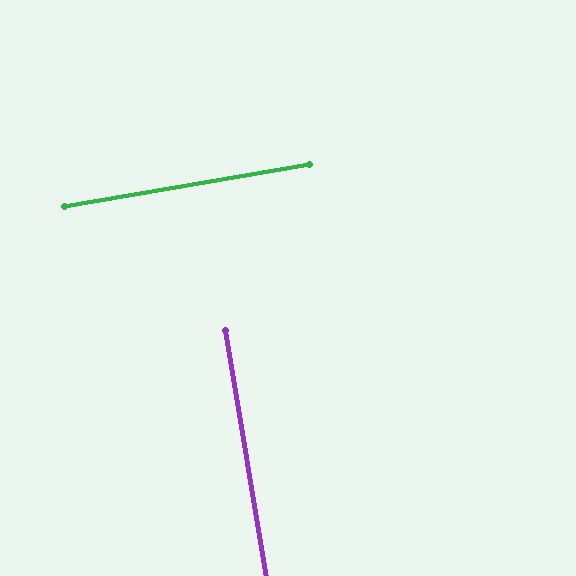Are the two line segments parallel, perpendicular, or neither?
Perpendicular — they meet at approximately 90°.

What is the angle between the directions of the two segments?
Approximately 90 degrees.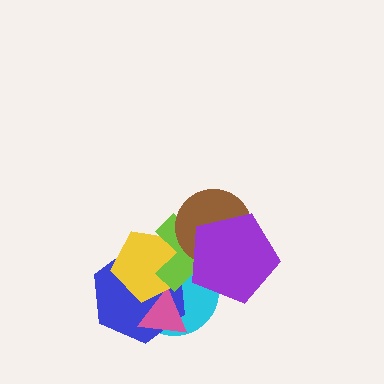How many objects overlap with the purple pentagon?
3 objects overlap with the purple pentagon.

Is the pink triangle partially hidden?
Yes, it is partially covered by another shape.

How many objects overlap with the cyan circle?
5 objects overlap with the cyan circle.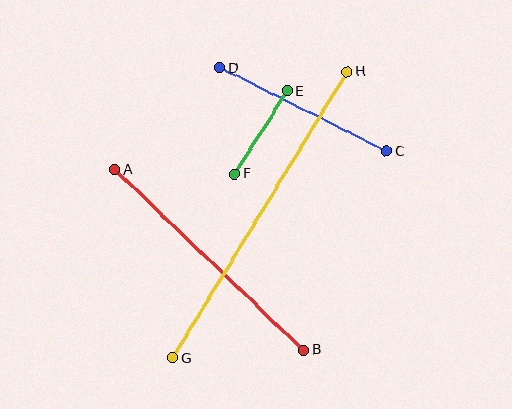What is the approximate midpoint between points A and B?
The midpoint is at approximately (209, 260) pixels.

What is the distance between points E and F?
The distance is approximately 98 pixels.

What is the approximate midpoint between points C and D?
The midpoint is at approximately (303, 110) pixels.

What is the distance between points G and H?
The distance is approximately 335 pixels.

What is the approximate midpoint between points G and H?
The midpoint is at approximately (260, 215) pixels.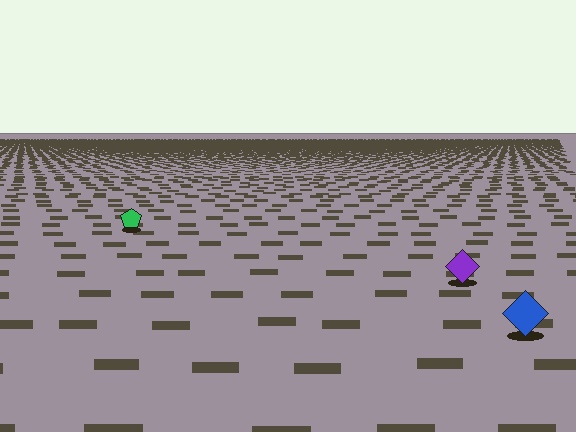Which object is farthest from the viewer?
The green pentagon is farthest from the viewer. It appears smaller and the ground texture around it is denser.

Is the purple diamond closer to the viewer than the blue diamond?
No. The blue diamond is closer — you can tell from the texture gradient: the ground texture is coarser near it.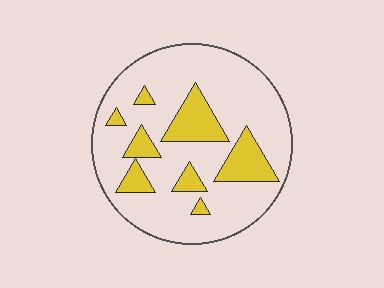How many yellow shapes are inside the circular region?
8.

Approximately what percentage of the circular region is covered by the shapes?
Approximately 20%.